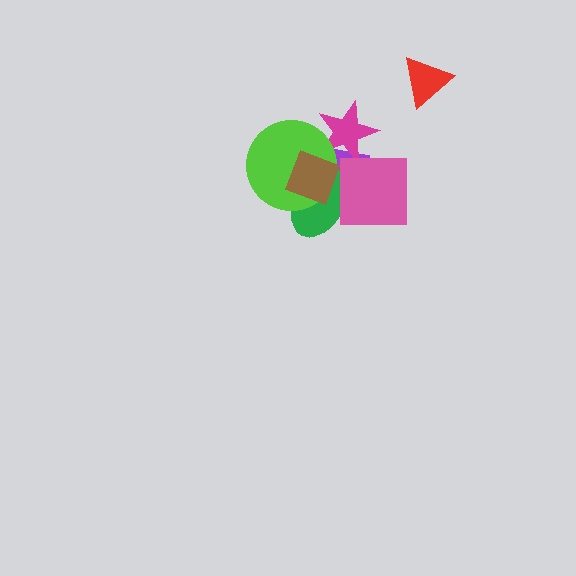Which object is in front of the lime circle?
The brown diamond is in front of the lime circle.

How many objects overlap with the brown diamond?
4 objects overlap with the brown diamond.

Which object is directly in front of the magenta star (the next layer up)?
The lime circle is directly in front of the magenta star.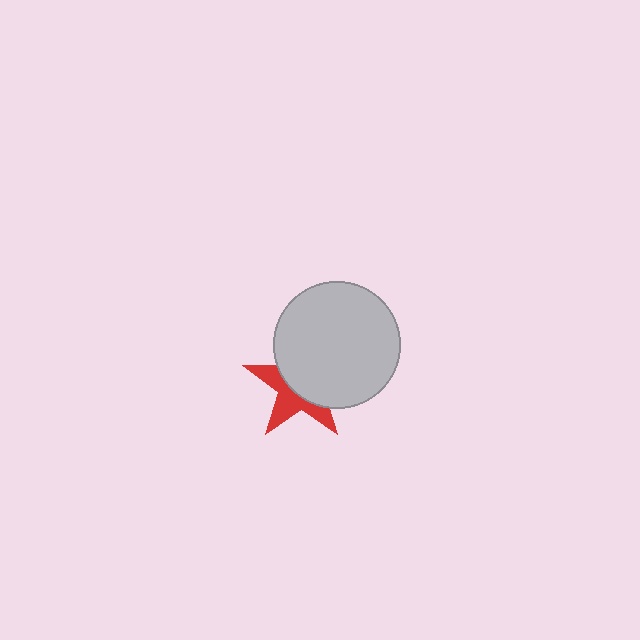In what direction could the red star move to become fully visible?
The red star could move toward the lower-left. That would shift it out from behind the light gray circle entirely.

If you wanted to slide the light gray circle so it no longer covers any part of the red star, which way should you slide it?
Slide it toward the upper-right — that is the most direct way to separate the two shapes.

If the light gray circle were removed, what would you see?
You would see the complete red star.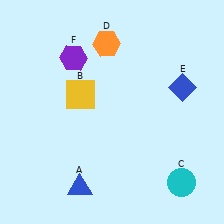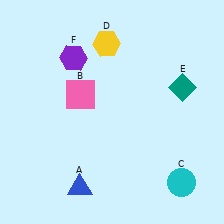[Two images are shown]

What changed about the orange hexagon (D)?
In Image 1, D is orange. In Image 2, it changed to yellow.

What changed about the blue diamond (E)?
In Image 1, E is blue. In Image 2, it changed to teal.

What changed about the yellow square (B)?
In Image 1, B is yellow. In Image 2, it changed to pink.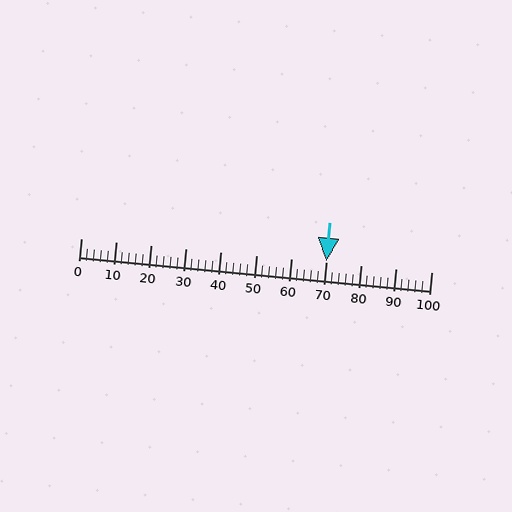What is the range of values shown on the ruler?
The ruler shows values from 0 to 100.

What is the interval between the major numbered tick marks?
The major tick marks are spaced 10 units apart.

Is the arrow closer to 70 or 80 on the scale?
The arrow is closer to 70.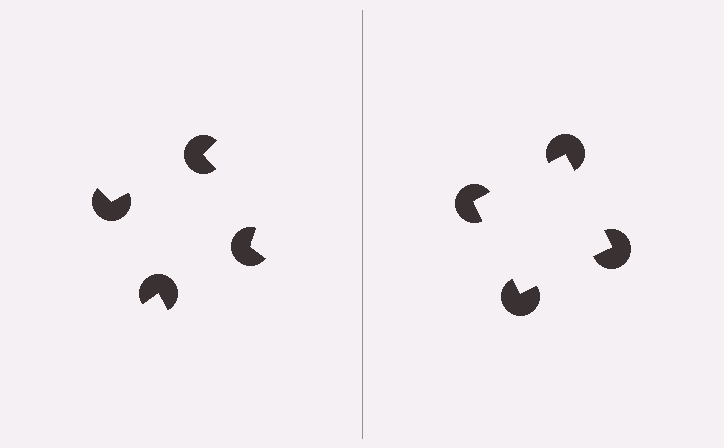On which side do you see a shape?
An illusory square appears on the right side. On the left side the wedge cuts are rotated, so no coherent shape forms.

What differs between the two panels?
The pac-man discs are positioned identically on both sides; only the wedge orientations differ. On the right they align to a square; on the left they are misaligned.